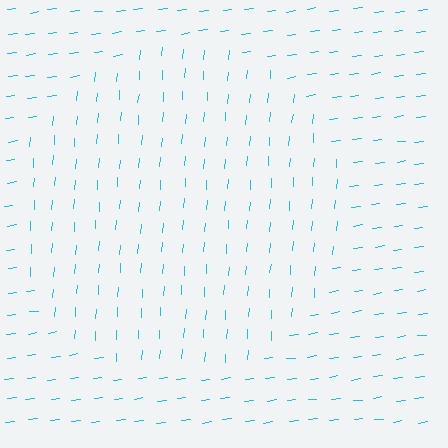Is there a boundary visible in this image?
Yes, there is a texture boundary formed by a change in line orientation.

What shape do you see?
I see a circle.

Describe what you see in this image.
The image is filled with small cyan line segments. A circle region in the image has lines oriented differently from the surrounding lines, creating a visible texture boundary.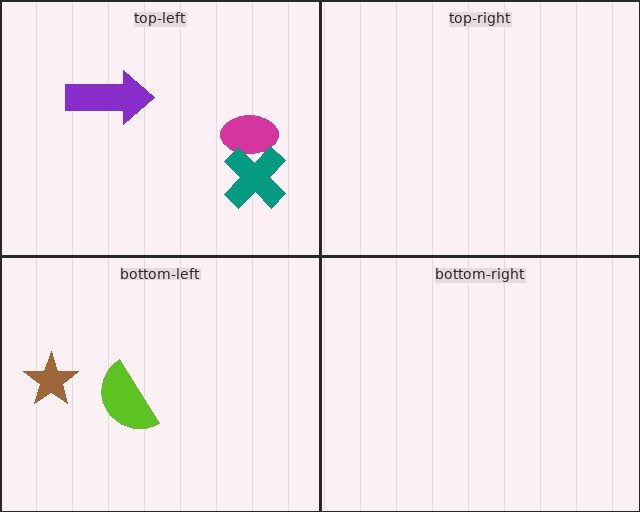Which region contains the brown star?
The bottom-left region.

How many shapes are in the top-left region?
3.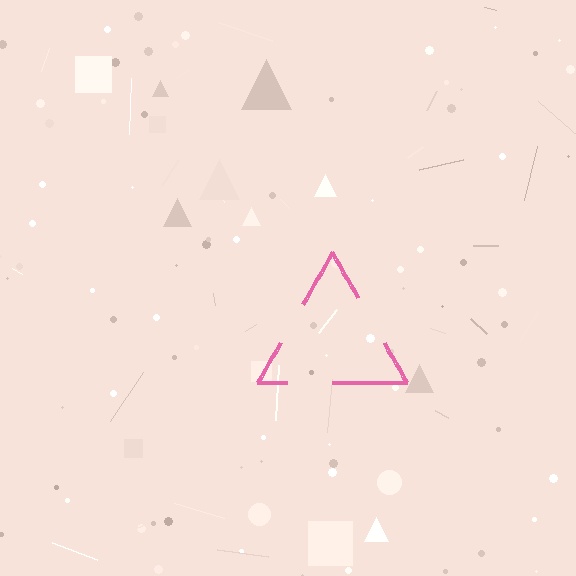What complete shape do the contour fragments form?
The contour fragments form a triangle.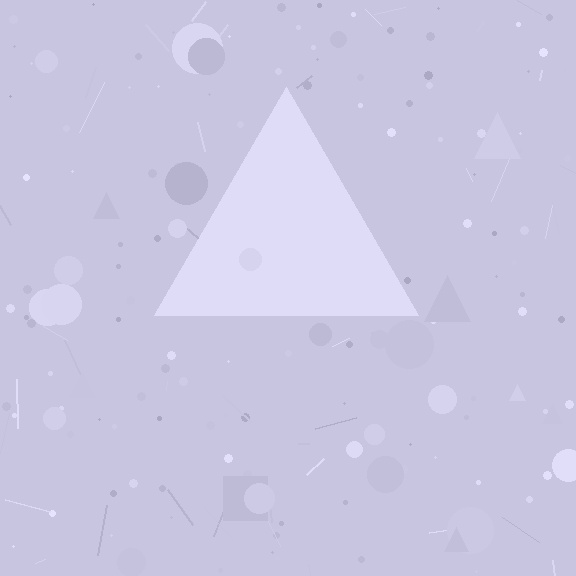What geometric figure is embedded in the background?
A triangle is embedded in the background.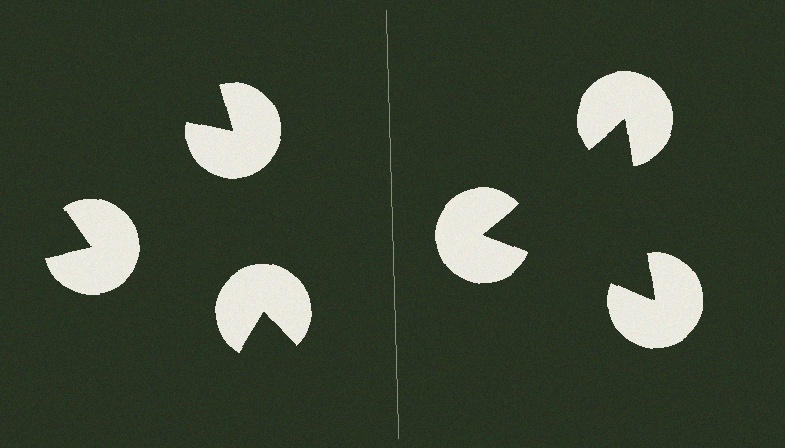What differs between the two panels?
The pac-man discs are positioned identically on both sides; only the wedge orientations differ. On the right they align to a triangle; on the left they are misaligned.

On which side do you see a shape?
An illusory triangle appears on the right side. On the left side the wedge cuts are rotated, so no coherent shape forms.